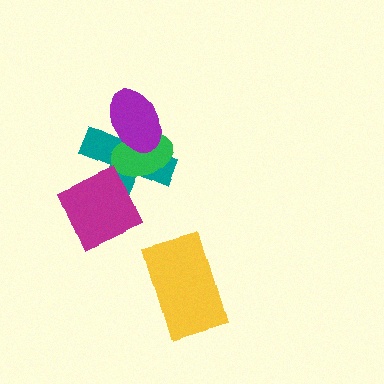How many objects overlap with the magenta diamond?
2 objects overlap with the magenta diamond.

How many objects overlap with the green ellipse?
3 objects overlap with the green ellipse.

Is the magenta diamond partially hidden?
No, no other shape covers it.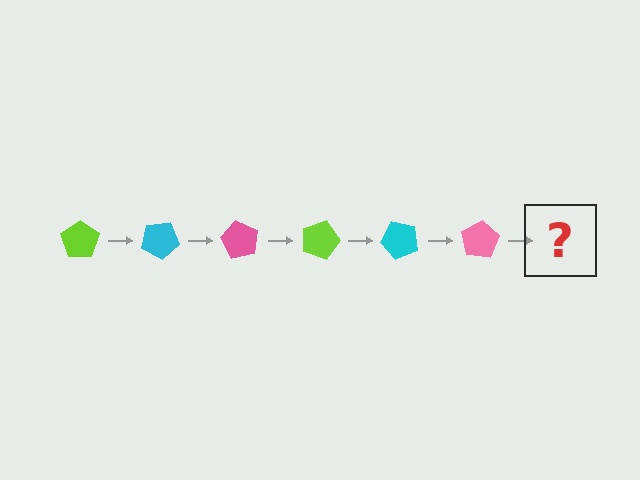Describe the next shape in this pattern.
It should be a lime pentagon, rotated 180 degrees from the start.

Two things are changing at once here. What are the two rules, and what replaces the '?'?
The two rules are that it rotates 30 degrees each step and the color cycles through lime, cyan, and pink. The '?' should be a lime pentagon, rotated 180 degrees from the start.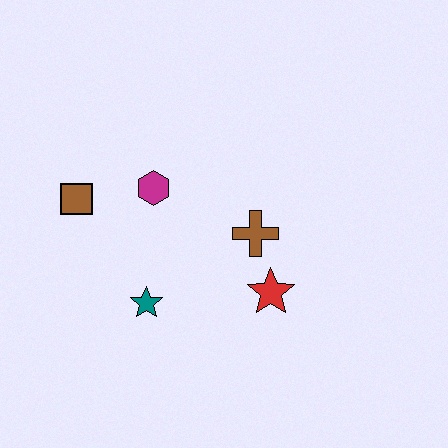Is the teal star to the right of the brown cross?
No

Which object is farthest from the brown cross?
The brown square is farthest from the brown cross.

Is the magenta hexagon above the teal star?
Yes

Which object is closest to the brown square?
The magenta hexagon is closest to the brown square.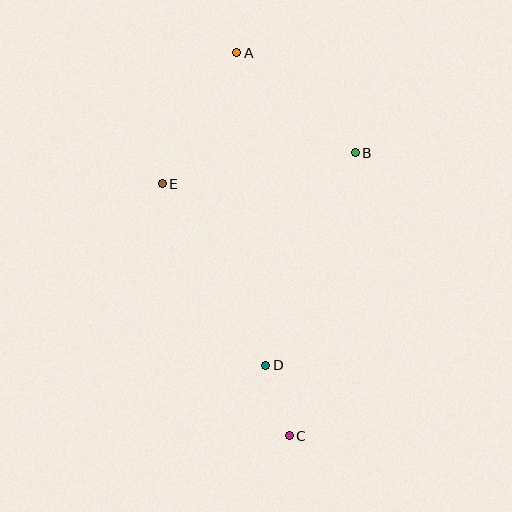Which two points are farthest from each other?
Points A and C are farthest from each other.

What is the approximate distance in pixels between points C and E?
The distance between C and E is approximately 282 pixels.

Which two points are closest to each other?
Points C and D are closest to each other.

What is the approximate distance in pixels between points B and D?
The distance between B and D is approximately 231 pixels.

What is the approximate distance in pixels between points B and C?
The distance between B and C is approximately 290 pixels.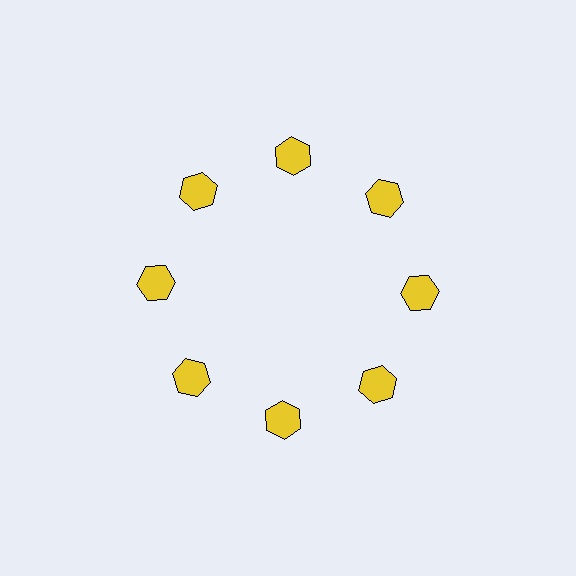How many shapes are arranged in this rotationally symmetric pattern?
There are 8 shapes, arranged in 8 groups of 1.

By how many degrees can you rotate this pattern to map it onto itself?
The pattern maps onto itself every 45 degrees of rotation.